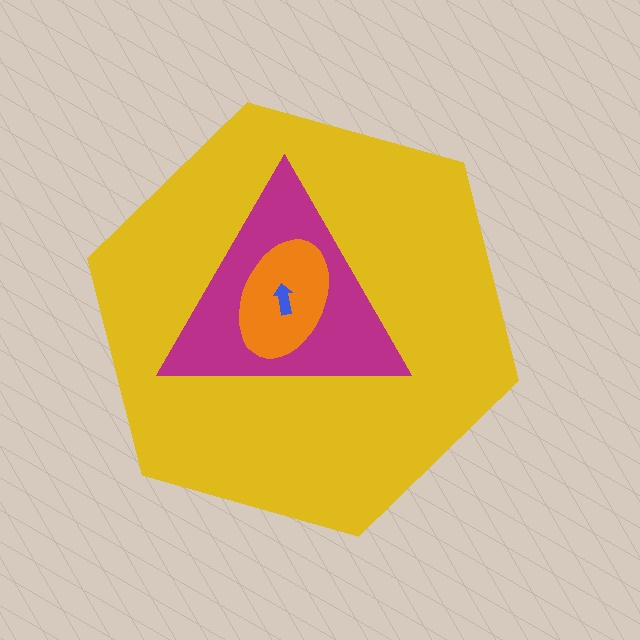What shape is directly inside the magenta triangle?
The orange ellipse.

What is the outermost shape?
The yellow hexagon.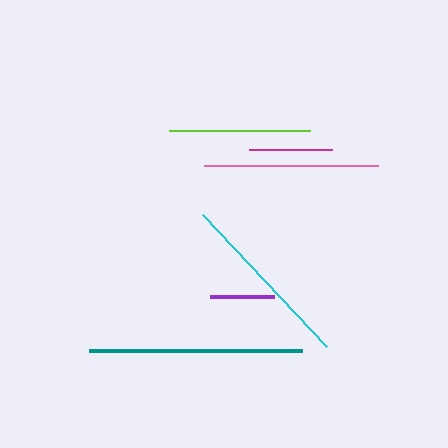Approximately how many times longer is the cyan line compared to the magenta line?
The cyan line is approximately 2.2 times the length of the magenta line.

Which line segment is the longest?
The teal line is the longest at approximately 213 pixels.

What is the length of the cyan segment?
The cyan segment is approximately 181 pixels long.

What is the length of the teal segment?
The teal segment is approximately 213 pixels long.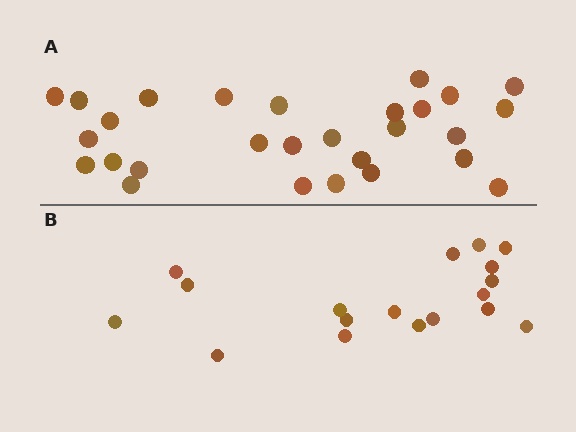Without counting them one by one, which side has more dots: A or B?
Region A (the top region) has more dots.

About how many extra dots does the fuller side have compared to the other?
Region A has roughly 10 or so more dots than region B.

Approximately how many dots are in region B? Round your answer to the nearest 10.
About 20 dots. (The exact count is 18, which rounds to 20.)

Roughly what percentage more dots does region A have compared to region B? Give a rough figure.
About 55% more.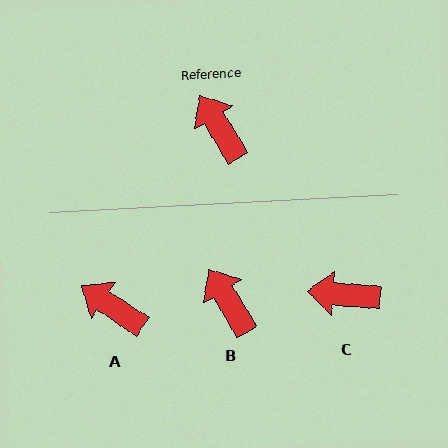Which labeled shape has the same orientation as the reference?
B.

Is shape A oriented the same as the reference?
No, it is off by about 25 degrees.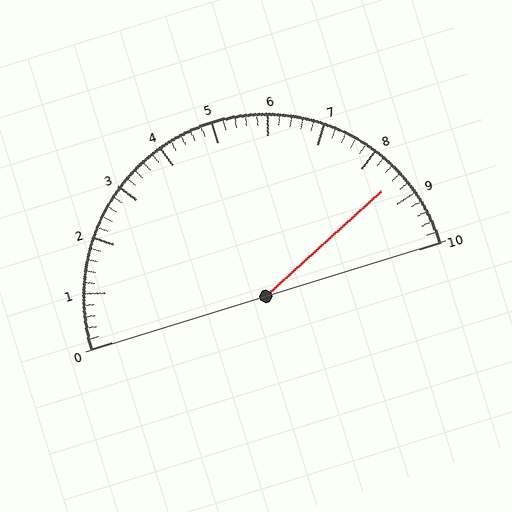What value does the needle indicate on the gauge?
The needle indicates approximately 8.6.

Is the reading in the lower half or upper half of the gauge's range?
The reading is in the upper half of the range (0 to 10).